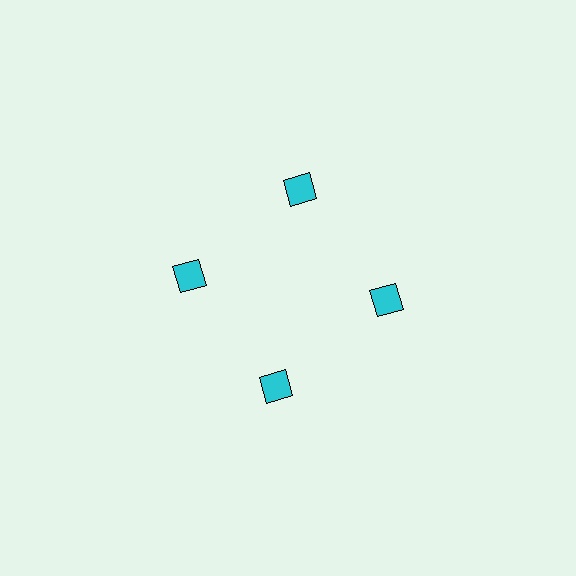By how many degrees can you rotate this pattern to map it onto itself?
The pattern maps onto itself every 90 degrees of rotation.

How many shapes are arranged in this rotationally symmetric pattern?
There are 4 shapes, arranged in 4 groups of 1.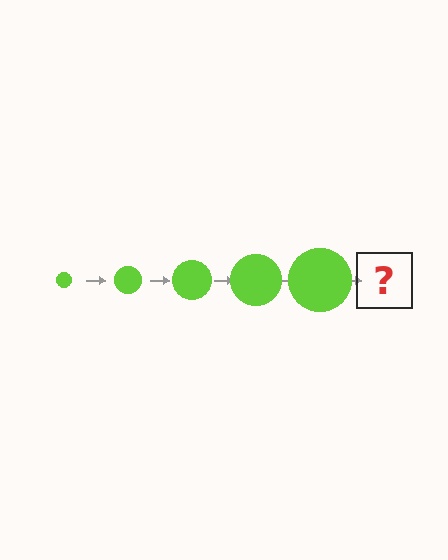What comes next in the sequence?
The next element should be a lime circle, larger than the previous one.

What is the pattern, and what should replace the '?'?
The pattern is that the circle gets progressively larger each step. The '?' should be a lime circle, larger than the previous one.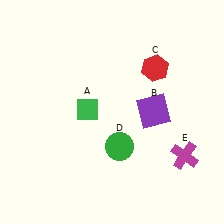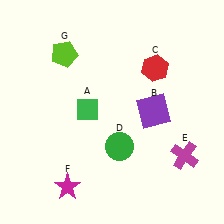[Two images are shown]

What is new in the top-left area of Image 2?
A lime pentagon (G) was added in the top-left area of Image 2.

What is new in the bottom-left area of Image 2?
A magenta star (F) was added in the bottom-left area of Image 2.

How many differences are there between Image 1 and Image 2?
There are 2 differences between the two images.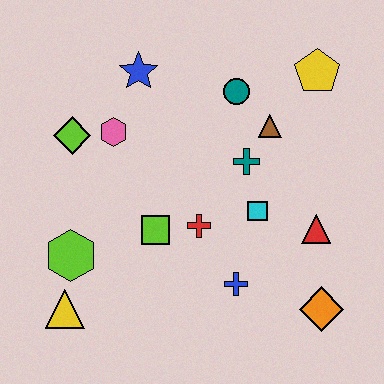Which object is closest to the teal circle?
The brown triangle is closest to the teal circle.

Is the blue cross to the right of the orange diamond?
No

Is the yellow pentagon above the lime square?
Yes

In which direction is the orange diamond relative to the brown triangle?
The orange diamond is below the brown triangle.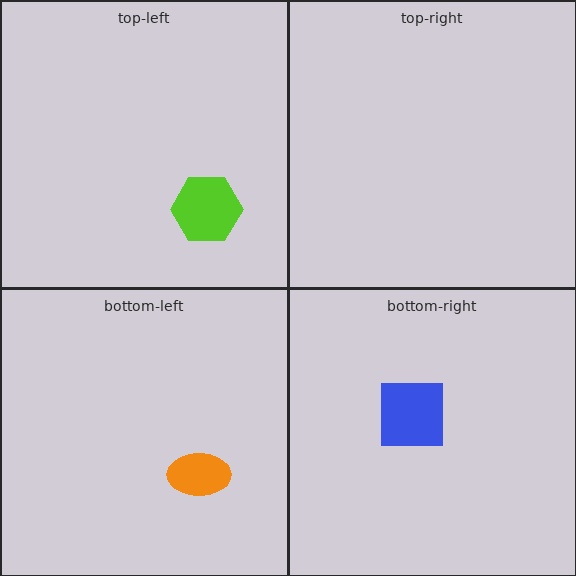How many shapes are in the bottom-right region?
1.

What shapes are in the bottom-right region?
The blue square.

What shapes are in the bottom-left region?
The orange ellipse.